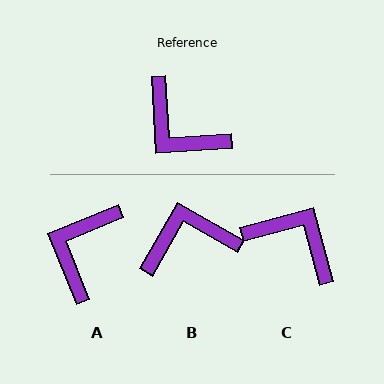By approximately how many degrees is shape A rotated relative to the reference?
Approximately 71 degrees clockwise.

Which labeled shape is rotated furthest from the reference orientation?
C, about 168 degrees away.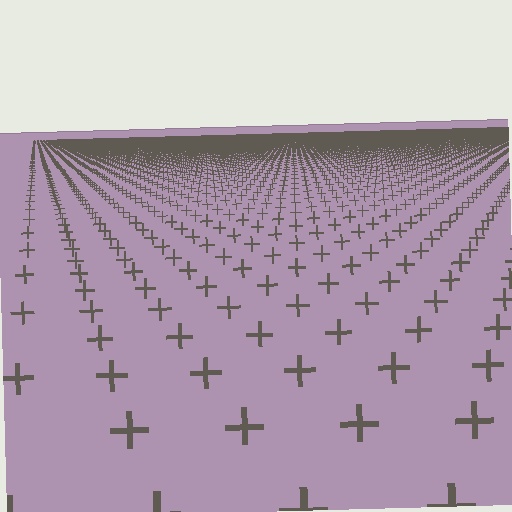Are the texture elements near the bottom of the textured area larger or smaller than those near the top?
Larger. Near the bottom, elements are closer to the viewer and appear at a bigger on-screen size.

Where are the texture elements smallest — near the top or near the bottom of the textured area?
Near the top.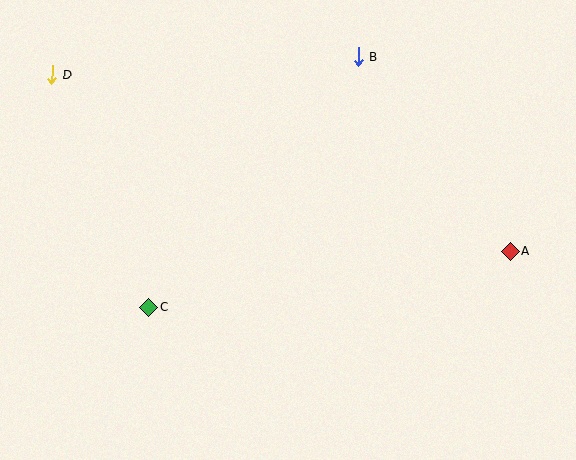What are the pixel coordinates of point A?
Point A is at (510, 251).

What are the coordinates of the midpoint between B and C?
The midpoint between B and C is at (253, 182).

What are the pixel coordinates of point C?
Point C is at (148, 307).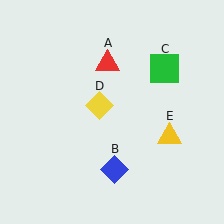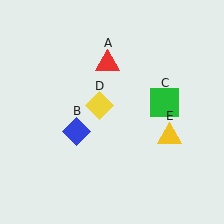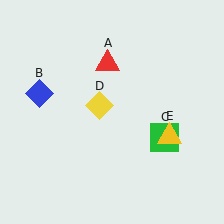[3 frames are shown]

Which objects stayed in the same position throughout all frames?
Red triangle (object A) and yellow diamond (object D) and yellow triangle (object E) remained stationary.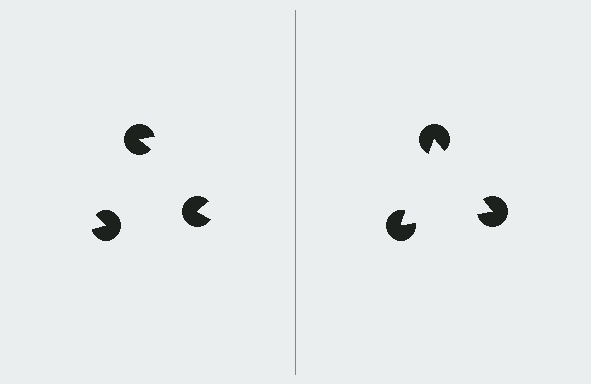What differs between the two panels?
The pac-man discs are positioned identically on both sides; only the wedge orientations differ. On the right they align to a triangle; on the left they are misaligned.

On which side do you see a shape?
An illusory triangle appears on the right side. On the left side the wedge cuts are rotated, so no coherent shape forms.